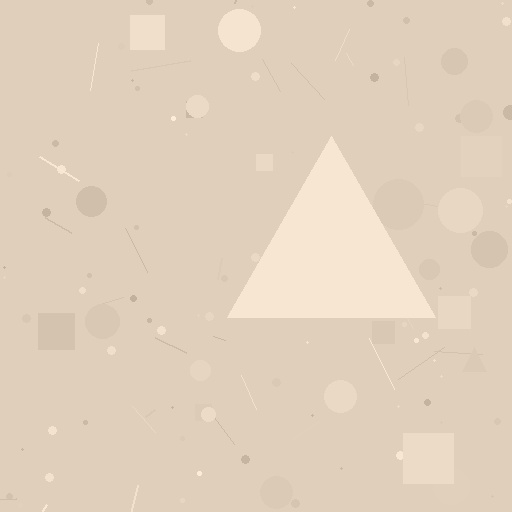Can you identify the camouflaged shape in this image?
The camouflaged shape is a triangle.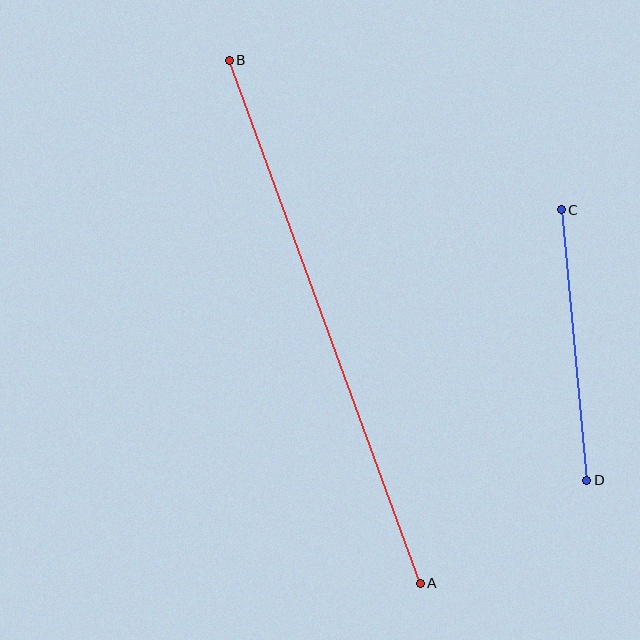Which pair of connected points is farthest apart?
Points A and B are farthest apart.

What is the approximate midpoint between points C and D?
The midpoint is at approximately (574, 345) pixels.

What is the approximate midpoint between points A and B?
The midpoint is at approximately (325, 322) pixels.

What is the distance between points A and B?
The distance is approximately 557 pixels.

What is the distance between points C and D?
The distance is approximately 272 pixels.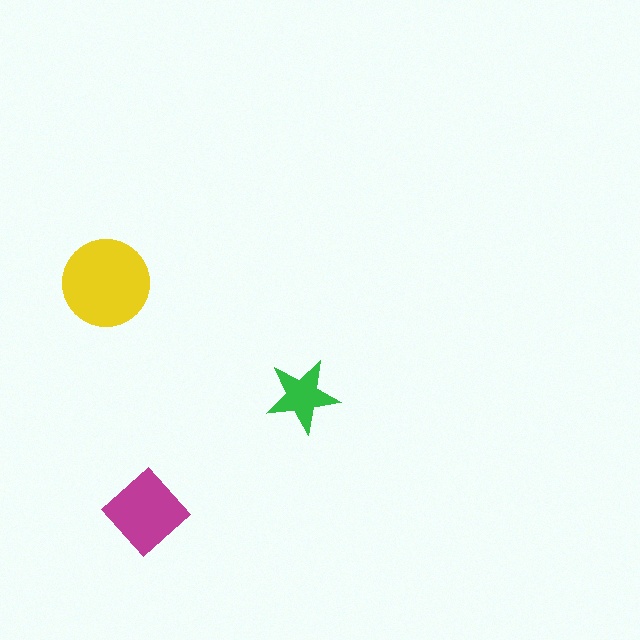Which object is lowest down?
The magenta diamond is bottommost.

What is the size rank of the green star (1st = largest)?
3rd.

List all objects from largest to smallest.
The yellow circle, the magenta diamond, the green star.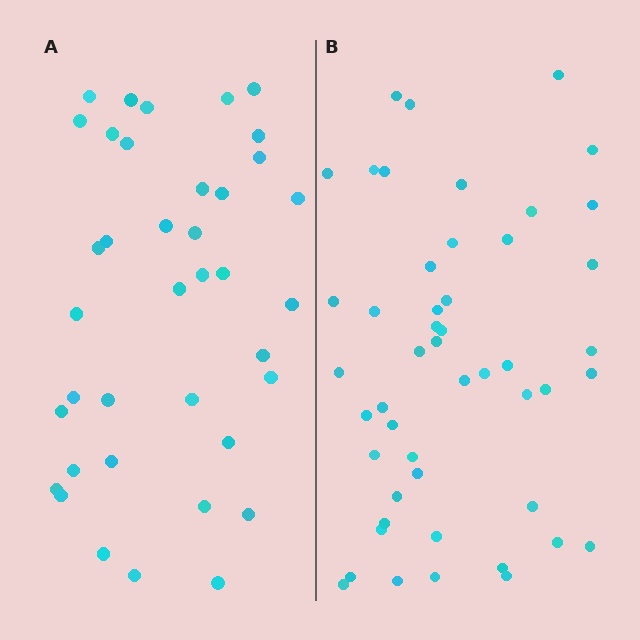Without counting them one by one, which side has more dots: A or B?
Region B (the right region) has more dots.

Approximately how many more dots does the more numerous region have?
Region B has roughly 12 or so more dots than region A.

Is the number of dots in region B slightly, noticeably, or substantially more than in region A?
Region B has noticeably more, but not dramatically so. The ratio is roughly 1.3 to 1.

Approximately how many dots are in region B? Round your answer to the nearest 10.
About 50 dots. (The exact count is 49, which rounds to 50.)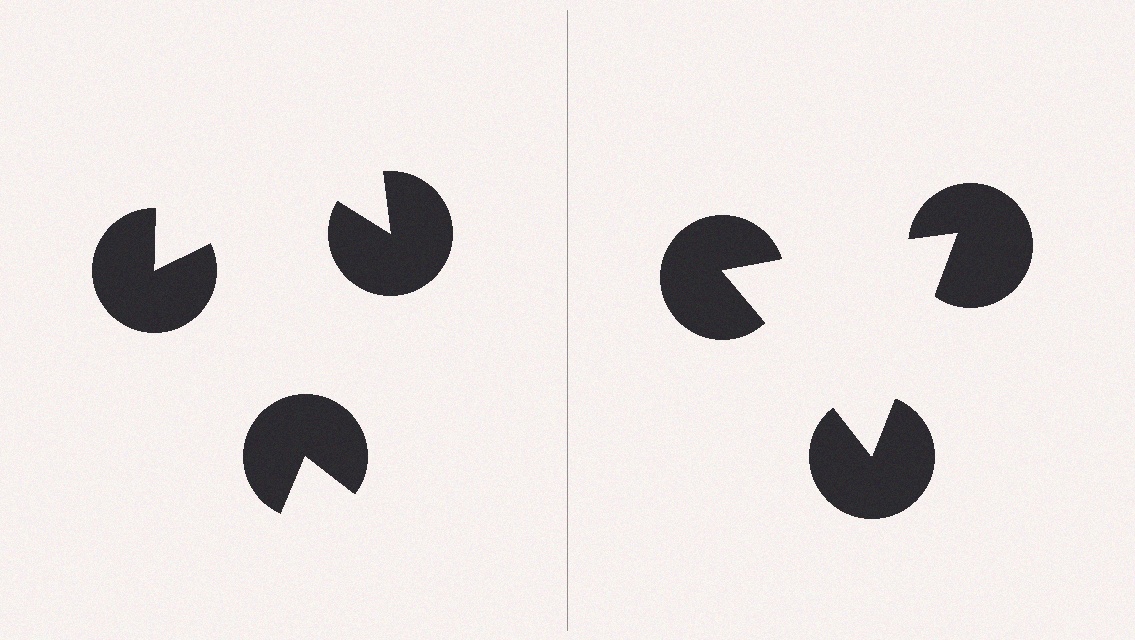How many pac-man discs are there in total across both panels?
6 — 3 on each side.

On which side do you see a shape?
An illusory triangle appears on the right side. On the left side the wedge cuts are rotated, so no coherent shape forms.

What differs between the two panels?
The pac-man discs are positioned identically on both sides; only the wedge orientations differ. On the right they align to a triangle; on the left they are misaligned.